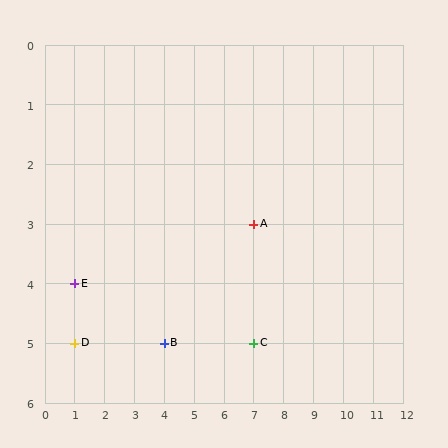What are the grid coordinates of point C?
Point C is at grid coordinates (7, 5).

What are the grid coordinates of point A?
Point A is at grid coordinates (7, 3).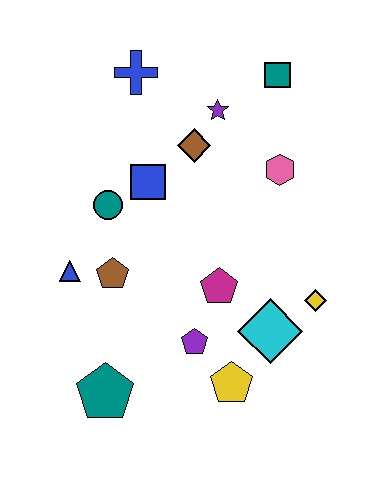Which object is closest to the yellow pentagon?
The purple pentagon is closest to the yellow pentagon.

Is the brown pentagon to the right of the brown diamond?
No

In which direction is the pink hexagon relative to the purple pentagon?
The pink hexagon is above the purple pentagon.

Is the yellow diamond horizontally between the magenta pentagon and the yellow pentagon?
No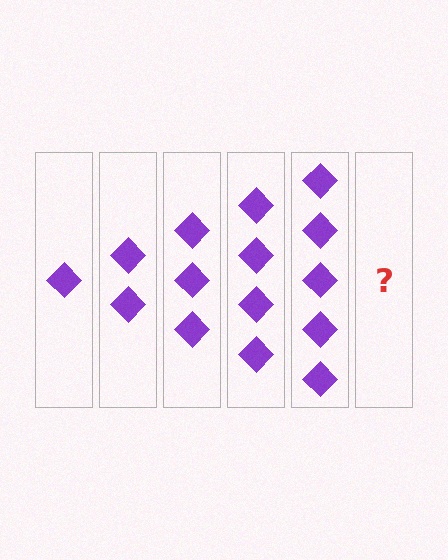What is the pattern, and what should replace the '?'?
The pattern is that each step adds one more diamond. The '?' should be 6 diamonds.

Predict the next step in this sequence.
The next step is 6 diamonds.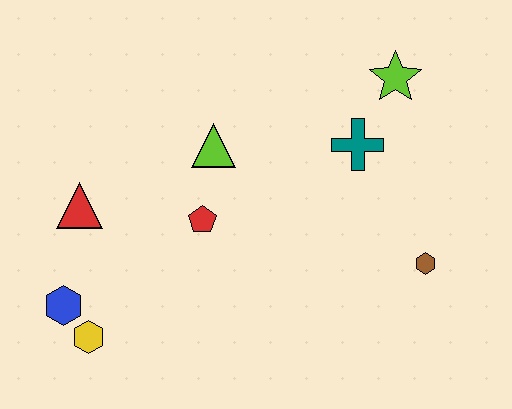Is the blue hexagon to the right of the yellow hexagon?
No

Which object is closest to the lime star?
The teal cross is closest to the lime star.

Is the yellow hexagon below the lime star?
Yes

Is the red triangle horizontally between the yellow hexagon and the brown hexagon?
No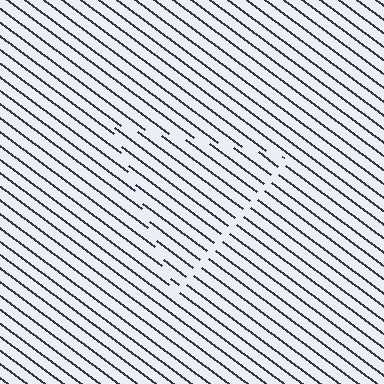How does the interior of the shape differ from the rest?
The interior of the shape contains the same grating, shifted by half a period — the contour is defined by the phase discontinuity where line-ends from the inner and outer gratings abut.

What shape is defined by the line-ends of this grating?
An illusory triangle. The interior of the shape contains the same grating, shifted by half a period — the contour is defined by the phase discontinuity where line-ends from the inner and outer gratings abut.